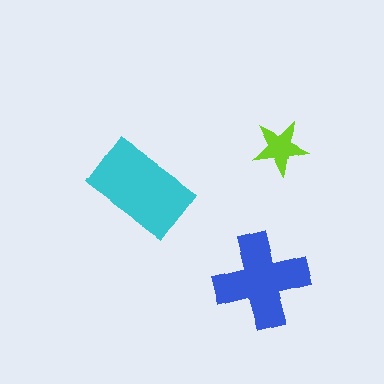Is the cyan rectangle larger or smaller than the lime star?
Larger.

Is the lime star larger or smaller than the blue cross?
Smaller.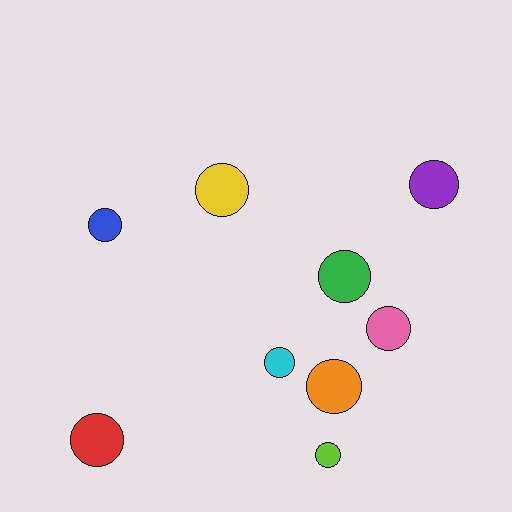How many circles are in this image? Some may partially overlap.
There are 9 circles.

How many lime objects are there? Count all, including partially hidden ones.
There is 1 lime object.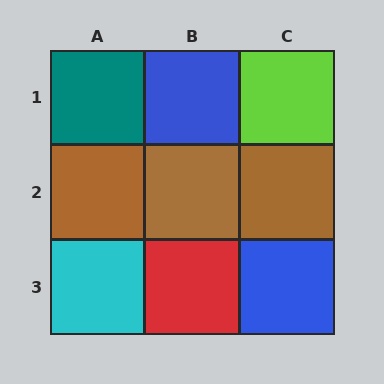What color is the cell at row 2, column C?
Brown.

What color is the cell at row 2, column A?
Brown.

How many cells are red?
1 cell is red.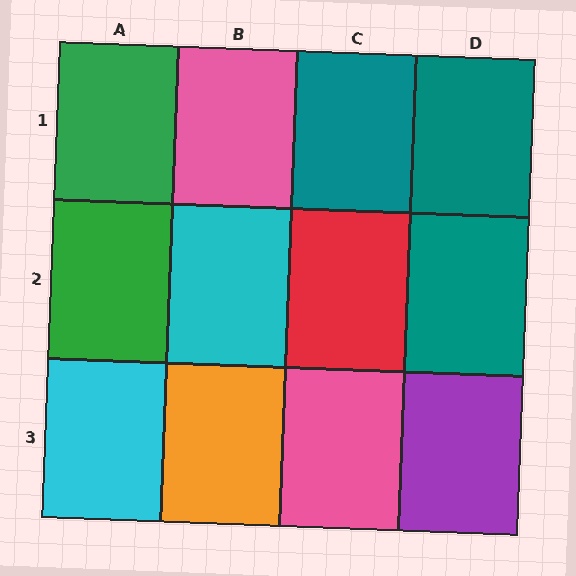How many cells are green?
2 cells are green.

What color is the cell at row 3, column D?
Purple.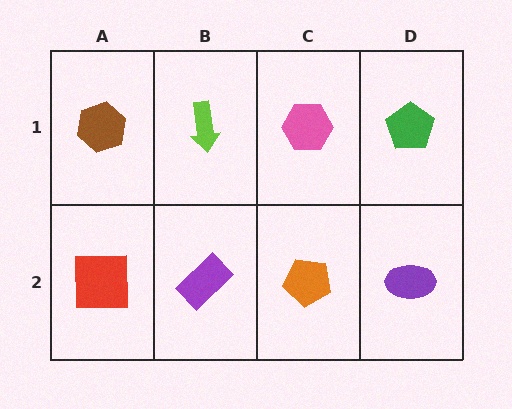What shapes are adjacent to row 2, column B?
A lime arrow (row 1, column B), a red square (row 2, column A), an orange pentagon (row 2, column C).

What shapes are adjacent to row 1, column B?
A purple rectangle (row 2, column B), a brown hexagon (row 1, column A), a pink hexagon (row 1, column C).